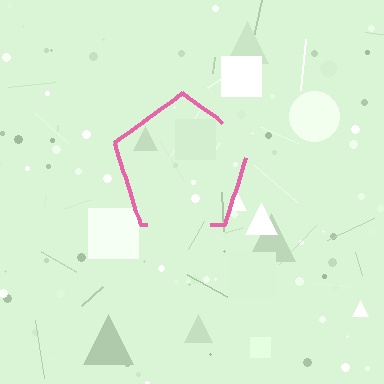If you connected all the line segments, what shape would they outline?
They would outline a pentagon.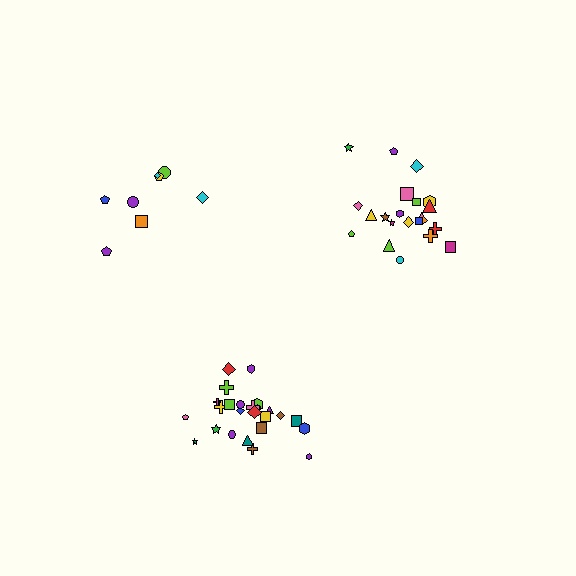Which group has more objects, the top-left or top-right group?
The top-right group.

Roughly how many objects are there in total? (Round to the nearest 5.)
Roughly 55 objects in total.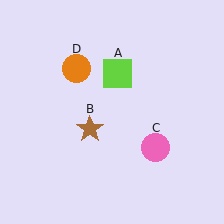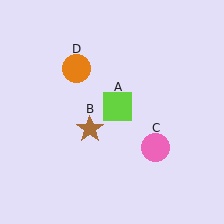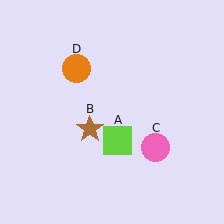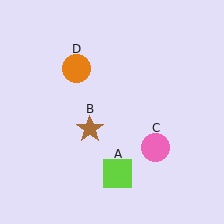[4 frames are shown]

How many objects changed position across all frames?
1 object changed position: lime square (object A).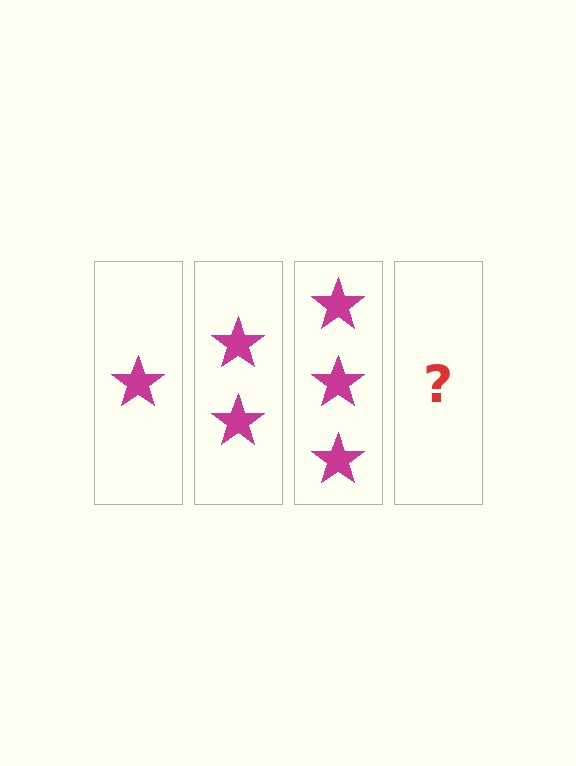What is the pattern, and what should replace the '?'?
The pattern is that each step adds one more star. The '?' should be 4 stars.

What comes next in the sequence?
The next element should be 4 stars.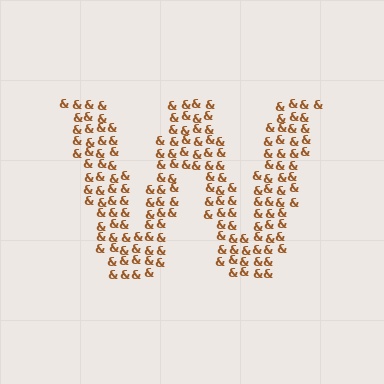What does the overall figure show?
The overall figure shows the letter W.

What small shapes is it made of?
It is made of small ampersands.